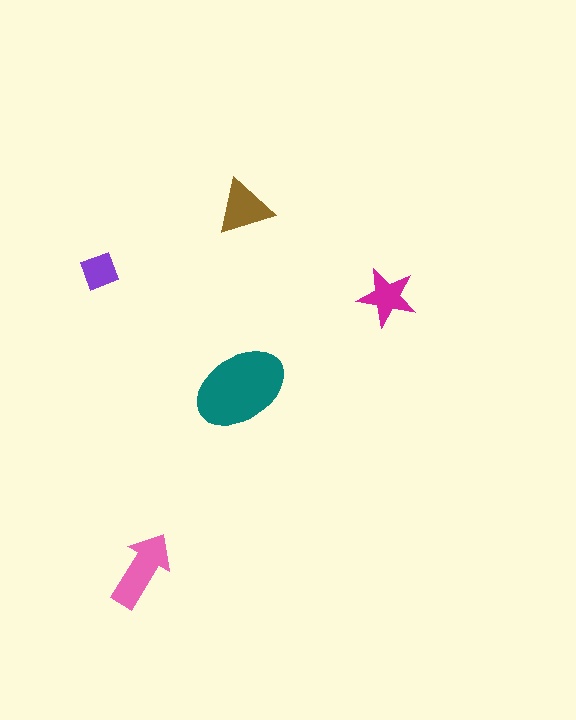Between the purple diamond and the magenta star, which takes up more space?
The magenta star.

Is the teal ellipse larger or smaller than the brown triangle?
Larger.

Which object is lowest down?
The pink arrow is bottommost.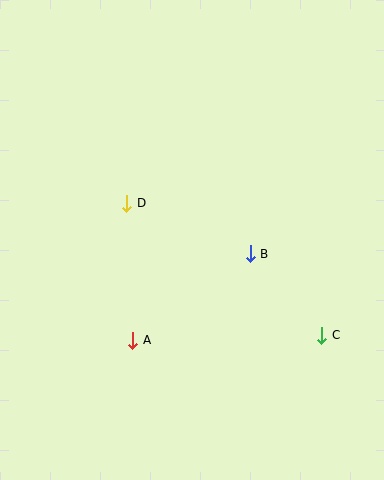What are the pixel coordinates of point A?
Point A is at (133, 340).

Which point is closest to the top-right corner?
Point B is closest to the top-right corner.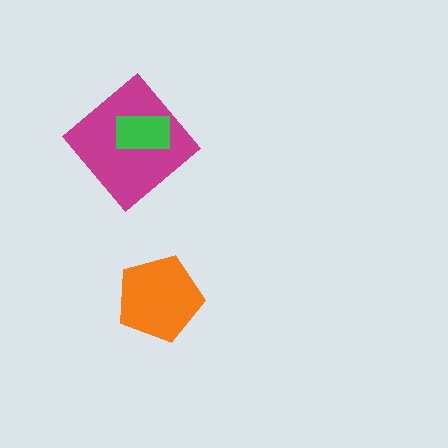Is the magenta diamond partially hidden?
Yes, it is partially covered by another shape.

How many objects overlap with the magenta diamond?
1 object overlaps with the magenta diamond.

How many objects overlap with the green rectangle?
1 object overlaps with the green rectangle.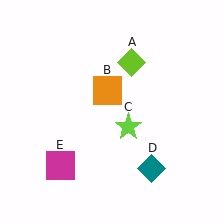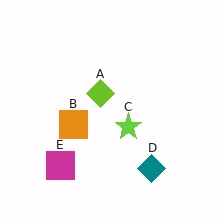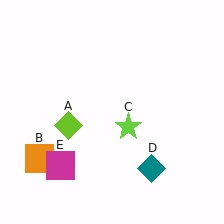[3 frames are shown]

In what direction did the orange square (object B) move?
The orange square (object B) moved down and to the left.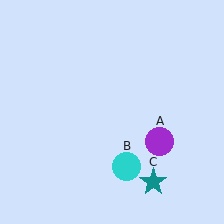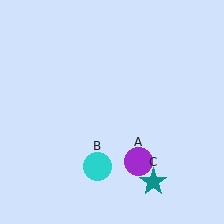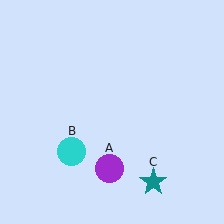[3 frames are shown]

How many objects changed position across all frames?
2 objects changed position: purple circle (object A), cyan circle (object B).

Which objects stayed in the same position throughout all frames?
Teal star (object C) remained stationary.